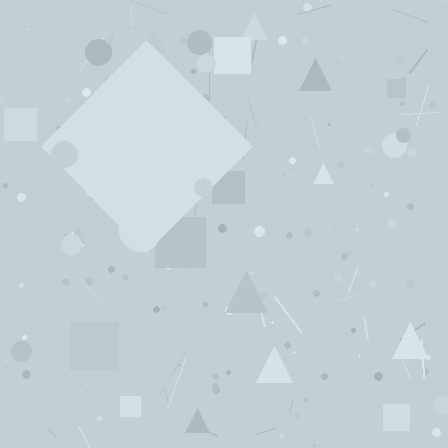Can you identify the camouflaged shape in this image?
The camouflaged shape is a diamond.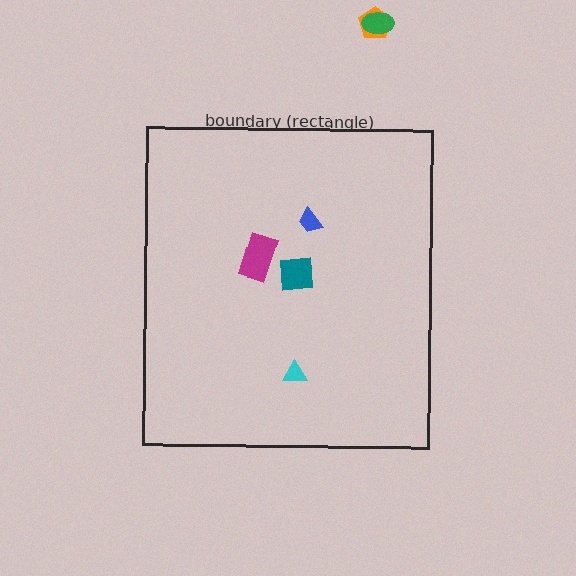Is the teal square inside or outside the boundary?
Inside.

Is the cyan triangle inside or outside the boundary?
Inside.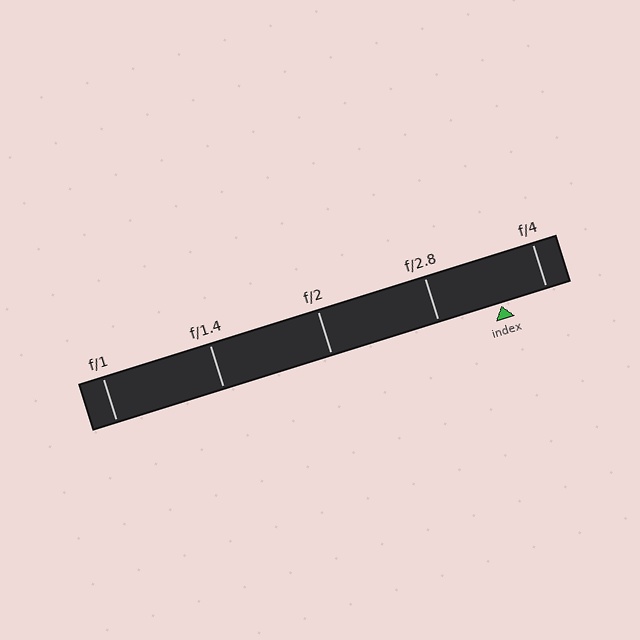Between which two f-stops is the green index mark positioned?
The index mark is between f/2.8 and f/4.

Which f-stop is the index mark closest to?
The index mark is closest to f/4.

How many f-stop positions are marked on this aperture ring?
There are 5 f-stop positions marked.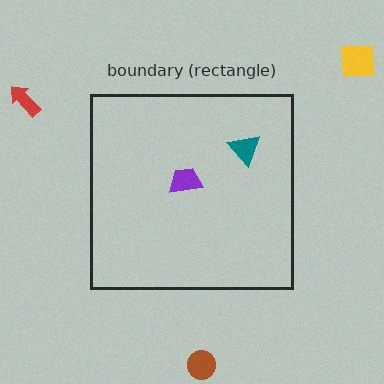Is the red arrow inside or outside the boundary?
Outside.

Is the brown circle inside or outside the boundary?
Outside.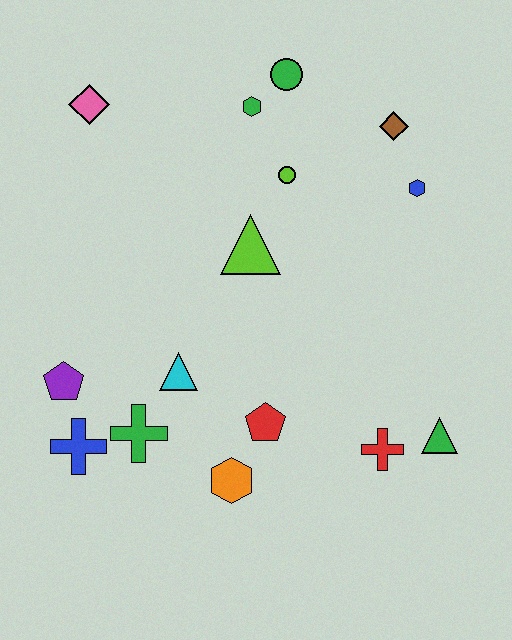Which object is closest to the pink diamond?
The green hexagon is closest to the pink diamond.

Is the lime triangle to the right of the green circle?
No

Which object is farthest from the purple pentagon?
The brown diamond is farthest from the purple pentagon.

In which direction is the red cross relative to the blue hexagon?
The red cross is below the blue hexagon.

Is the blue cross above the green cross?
No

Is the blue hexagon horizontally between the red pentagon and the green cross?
No